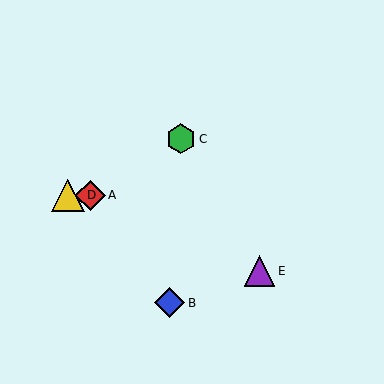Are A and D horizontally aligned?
Yes, both are at y≈195.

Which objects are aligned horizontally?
Objects A, D are aligned horizontally.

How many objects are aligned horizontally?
2 objects (A, D) are aligned horizontally.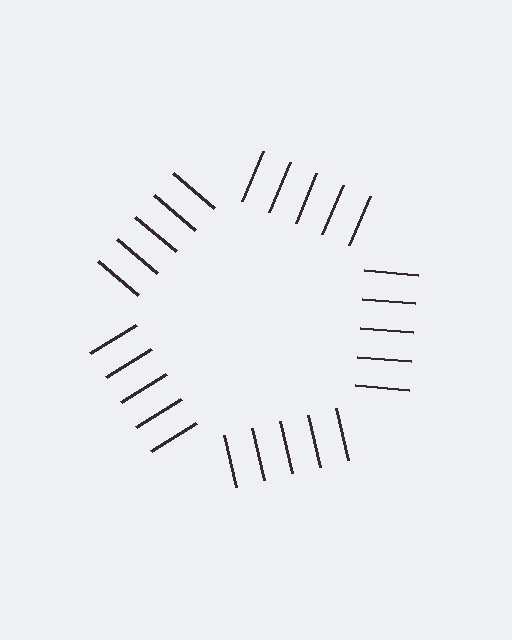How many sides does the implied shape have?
5 sides — the line-ends trace a pentagon.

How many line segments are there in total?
25 — 5 along each of the 5 edges.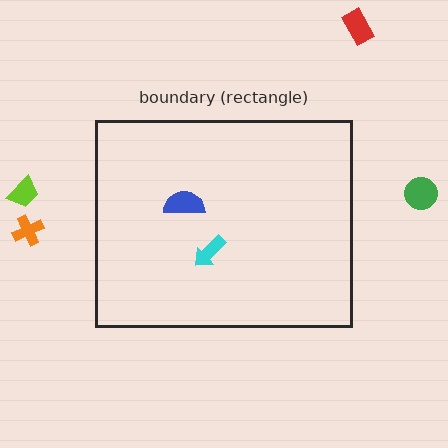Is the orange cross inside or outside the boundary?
Outside.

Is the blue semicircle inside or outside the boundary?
Inside.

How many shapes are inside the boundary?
2 inside, 4 outside.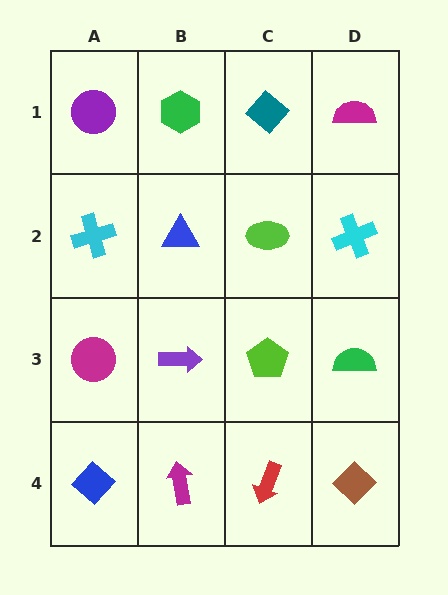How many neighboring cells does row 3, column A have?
3.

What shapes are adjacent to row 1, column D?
A cyan cross (row 2, column D), a teal diamond (row 1, column C).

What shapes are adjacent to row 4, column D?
A green semicircle (row 3, column D), a red arrow (row 4, column C).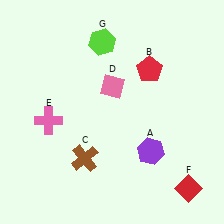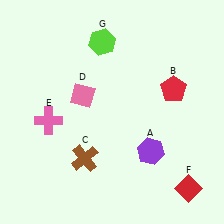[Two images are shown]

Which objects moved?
The objects that moved are: the red pentagon (B), the pink diamond (D).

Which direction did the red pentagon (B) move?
The red pentagon (B) moved right.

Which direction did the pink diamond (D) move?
The pink diamond (D) moved left.